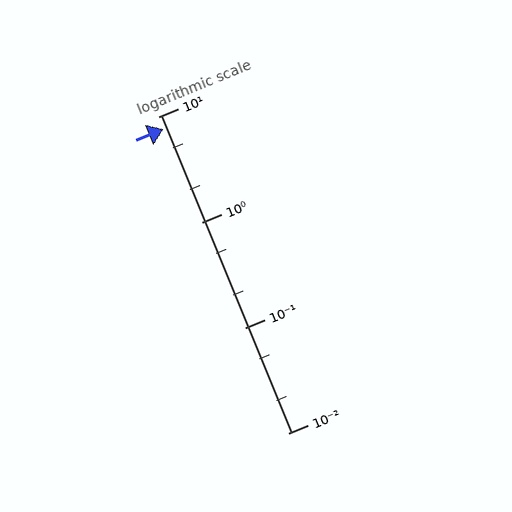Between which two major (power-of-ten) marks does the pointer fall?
The pointer is between 1 and 10.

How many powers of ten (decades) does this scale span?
The scale spans 3 decades, from 0.01 to 10.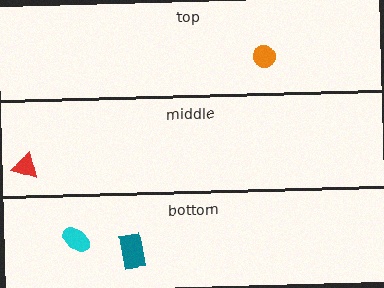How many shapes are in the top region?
1.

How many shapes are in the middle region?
1.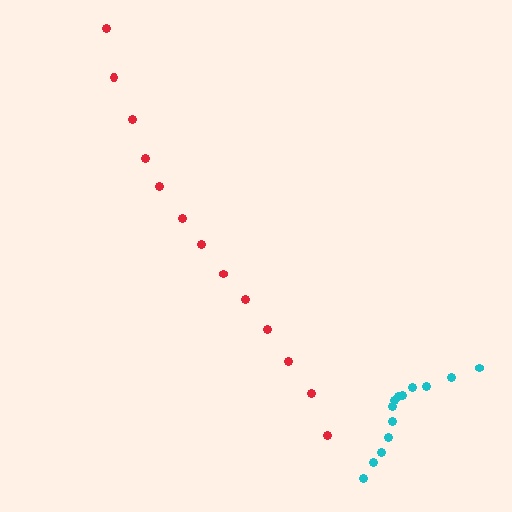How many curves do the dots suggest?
There are 2 distinct paths.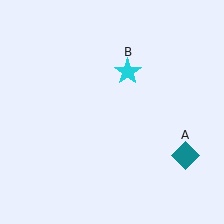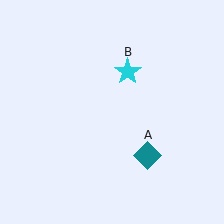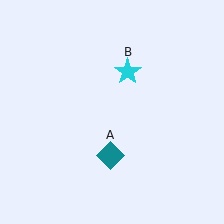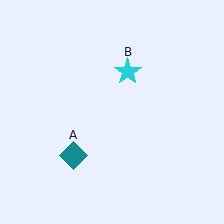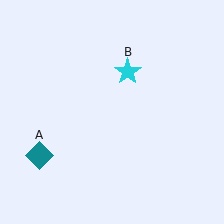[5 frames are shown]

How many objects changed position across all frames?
1 object changed position: teal diamond (object A).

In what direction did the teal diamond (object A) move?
The teal diamond (object A) moved left.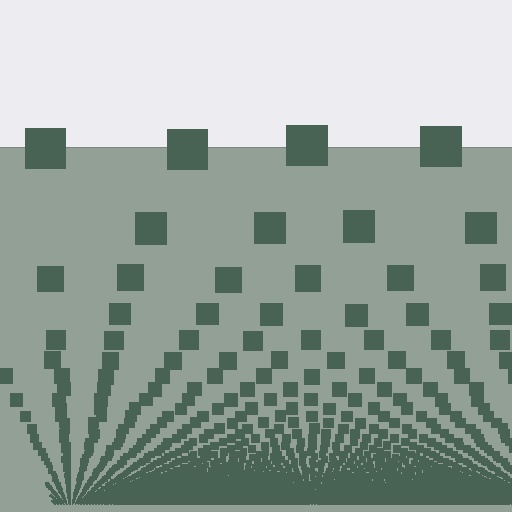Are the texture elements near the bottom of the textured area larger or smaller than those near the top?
Smaller. The gradient is inverted — elements near the bottom are smaller and denser.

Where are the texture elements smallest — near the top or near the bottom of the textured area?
Near the bottom.